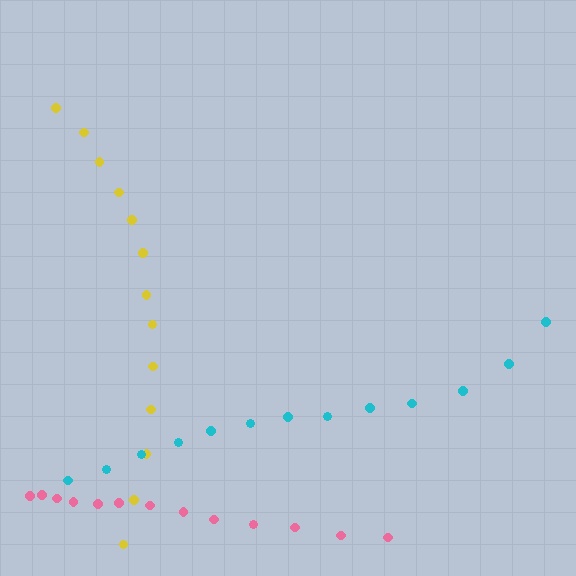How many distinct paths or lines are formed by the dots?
There are 3 distinct paths.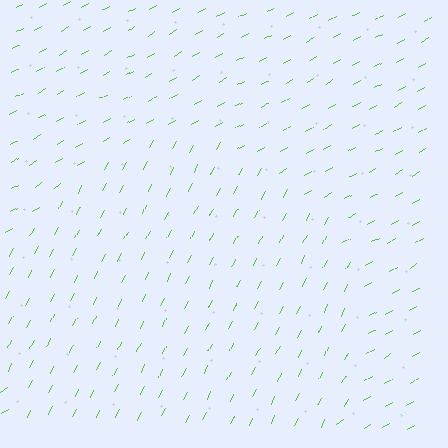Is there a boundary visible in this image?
Yes, there is a texture boundary formed by a change in line orientation.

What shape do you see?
I see a circle.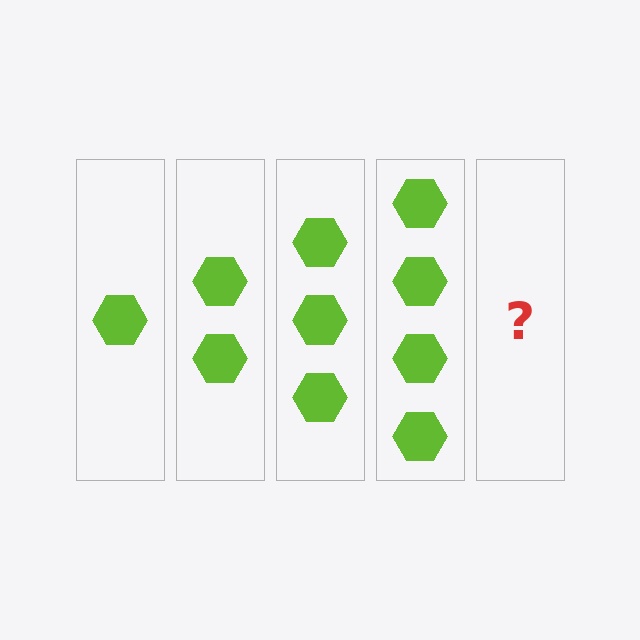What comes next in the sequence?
The next element should be 5 hexagons.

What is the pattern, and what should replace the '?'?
The pattern is that each step adds one more hexagon. The '?' should be 5 hexagons.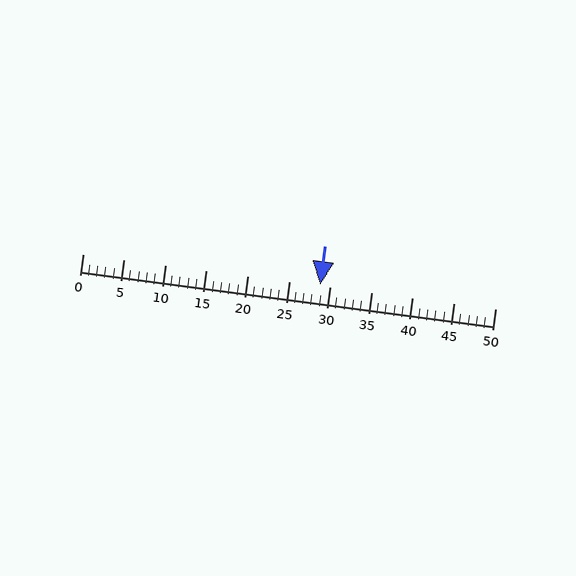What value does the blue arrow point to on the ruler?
The blue arrow points to approximately 29.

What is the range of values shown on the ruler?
The ruler shows values from 0 to 50.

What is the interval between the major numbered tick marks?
The major tick marks are spaced 5 units apart.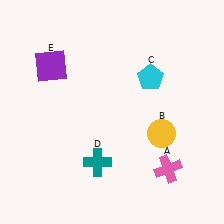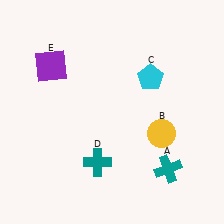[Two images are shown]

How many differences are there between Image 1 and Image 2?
There is 1 difference between the two images.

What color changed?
The cross (A) changed from pink in Image 1 to teal in Image 2.